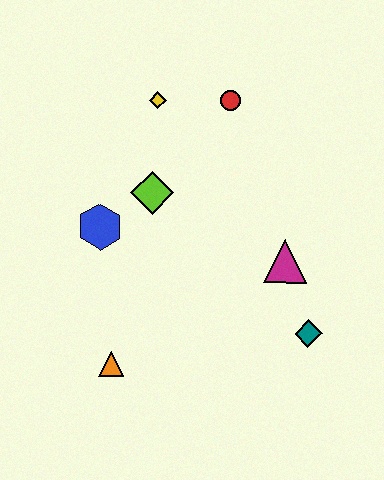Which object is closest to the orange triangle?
The blue hexagon is closest to the orange triangle.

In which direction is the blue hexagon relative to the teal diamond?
The blue hexagon is to the left of the teal diamond.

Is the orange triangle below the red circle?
Yes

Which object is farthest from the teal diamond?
The yellow diamond is farthest from the teal diamond.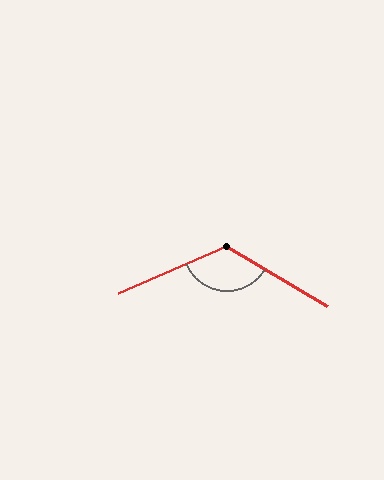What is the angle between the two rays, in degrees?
Approximately 126 degrees.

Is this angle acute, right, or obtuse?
It is obtuse.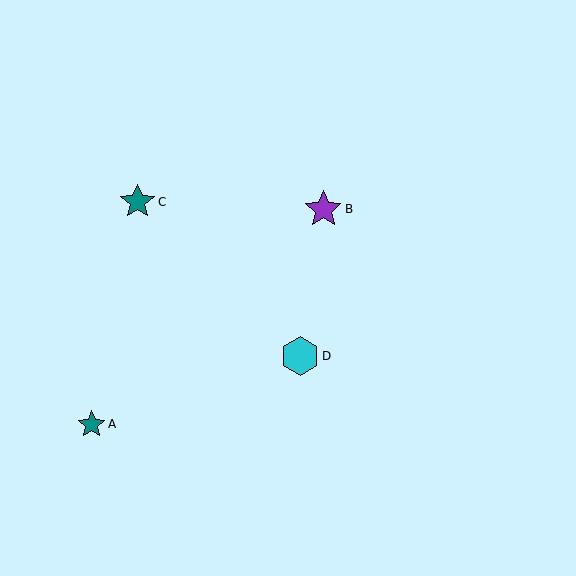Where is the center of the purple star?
The center of the purple star is at (323, 209).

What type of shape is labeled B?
Shape B is a purple star.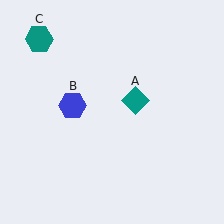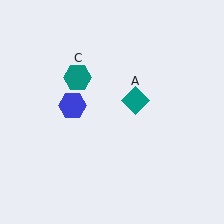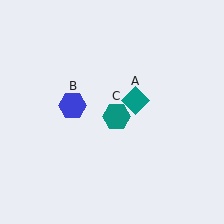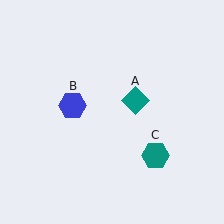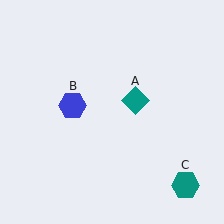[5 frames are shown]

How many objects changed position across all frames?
1 object changed position: teal hexagon (object C).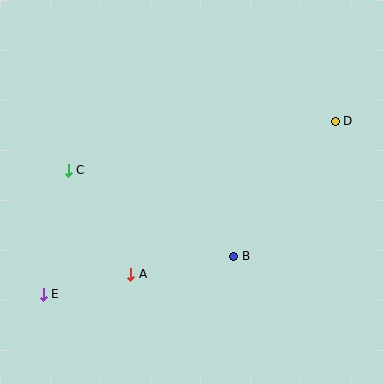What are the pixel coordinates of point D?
Point D is at (335, 121).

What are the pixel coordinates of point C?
Point C is at (68, 170).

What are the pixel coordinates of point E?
Point E is at (43, 294).